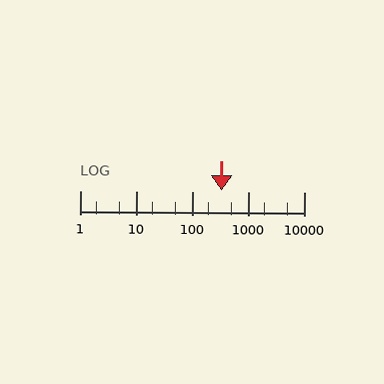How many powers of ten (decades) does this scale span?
The scale spans 4 decades, from 1 to 10000.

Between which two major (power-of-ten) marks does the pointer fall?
The pointer is between 100 and 1000.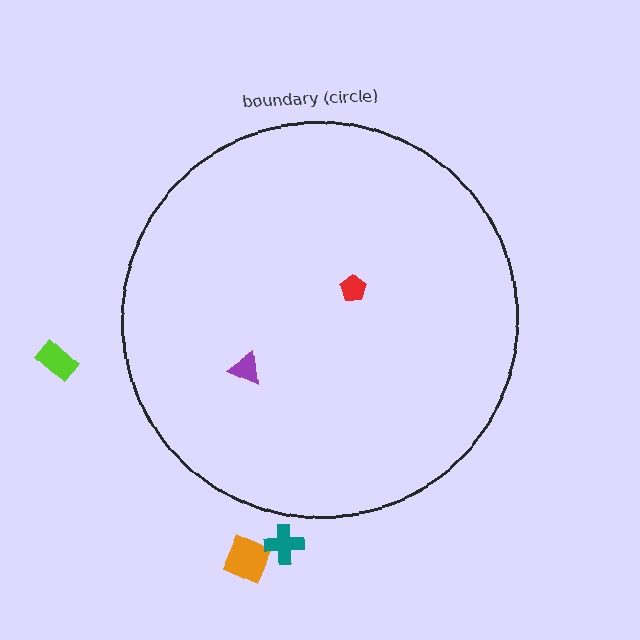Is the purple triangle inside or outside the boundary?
Inside.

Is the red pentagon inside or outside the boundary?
Inside.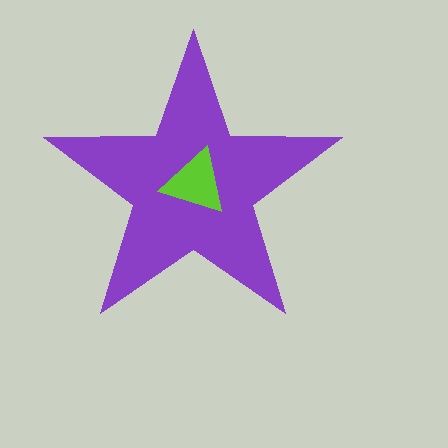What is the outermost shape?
The purple star.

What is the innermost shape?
The lime triangle.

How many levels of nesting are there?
2.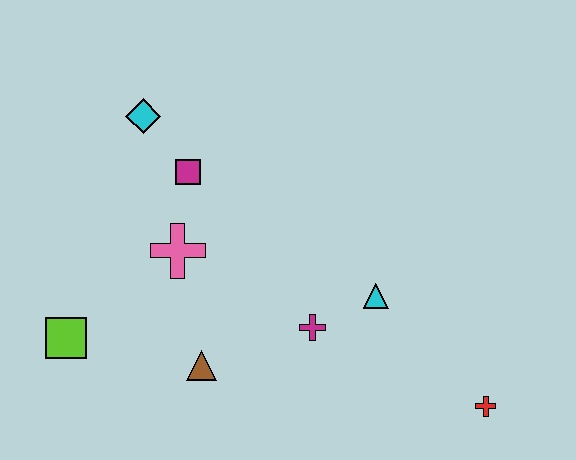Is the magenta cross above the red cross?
Yes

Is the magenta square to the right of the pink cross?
Yes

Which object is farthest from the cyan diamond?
The red cross is farthest from the cyan diamond.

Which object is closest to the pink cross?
The magenta square is closest to the pink cross.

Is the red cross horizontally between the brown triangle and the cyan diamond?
No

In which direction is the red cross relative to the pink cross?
The red cross is to the right of the pink cross.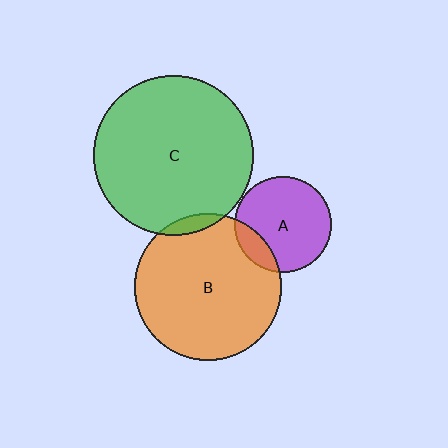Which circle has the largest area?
Circle C (green).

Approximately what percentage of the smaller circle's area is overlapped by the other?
Approximately 5%.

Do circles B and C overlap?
Yes.